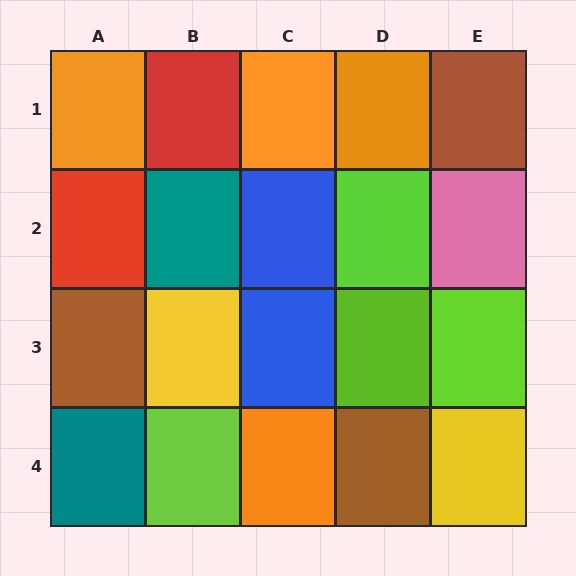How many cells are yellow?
2 cells are yellow.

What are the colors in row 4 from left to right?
Teal, lime, orange, brown, yellow.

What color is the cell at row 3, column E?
Lime.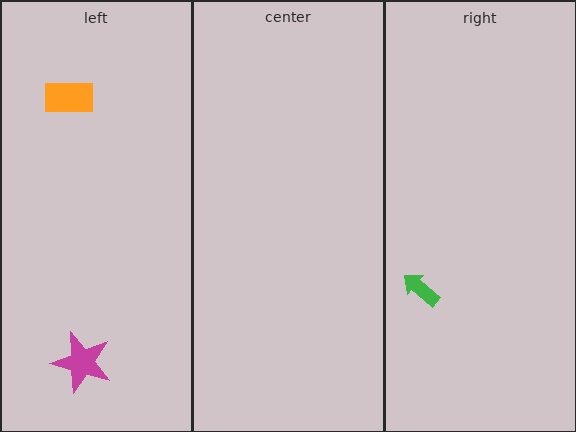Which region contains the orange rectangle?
The left region.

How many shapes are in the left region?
2.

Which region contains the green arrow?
The right region.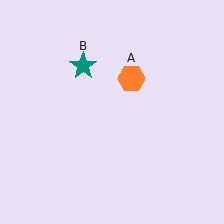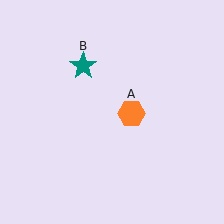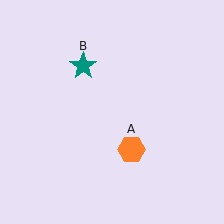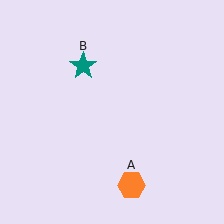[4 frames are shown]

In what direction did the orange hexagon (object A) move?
The orange hexagon (object A) moved down.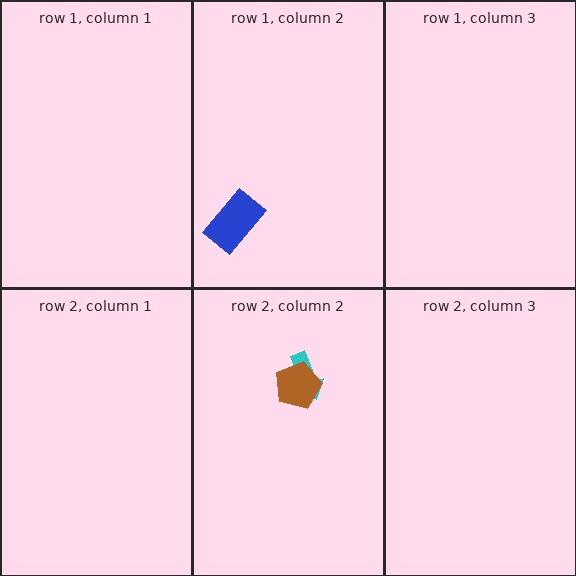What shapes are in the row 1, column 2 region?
The blue rectangle.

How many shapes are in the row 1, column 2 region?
1.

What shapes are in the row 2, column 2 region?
The cyan arrow, the brown pentagon.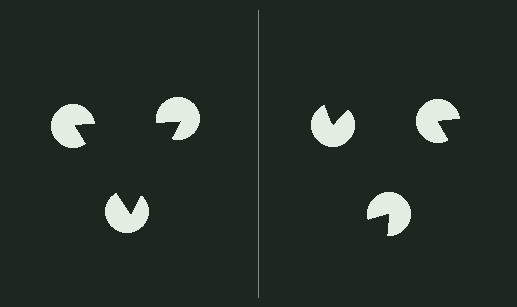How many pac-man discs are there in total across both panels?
6 — 3 on each side.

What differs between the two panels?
The pac-man discs are positioned identically on both sides; only the wedge orientations differ. On the left they align to a triangle; on the right they are misaligned.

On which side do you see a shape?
An illusory triangle appears on the left side. On the right side the wedge cuts are rotated, so no coherent shape forms.